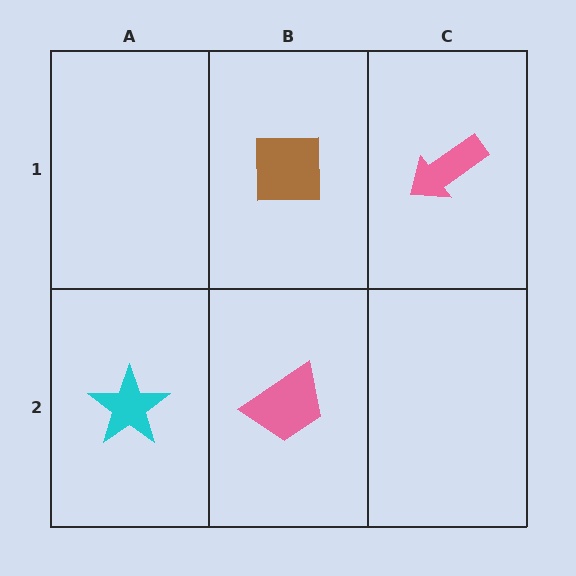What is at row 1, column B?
A brown square.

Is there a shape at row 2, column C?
No, that cell is empty.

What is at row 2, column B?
A pink trapezoid.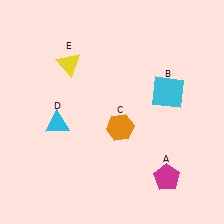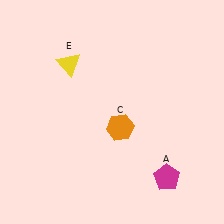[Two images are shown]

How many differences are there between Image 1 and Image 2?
There are 2 differences between the two images.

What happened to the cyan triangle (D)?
The cyan triangle (D) was removed in Image 2. It was in the bottom-left area of Image 1.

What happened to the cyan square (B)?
The cyan square (B) was removed in Image 2. It was in the top-right area of Image 1.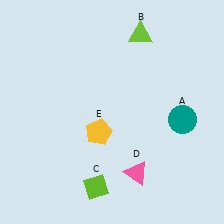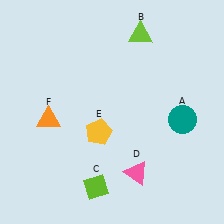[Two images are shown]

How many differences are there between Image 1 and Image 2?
There is 1 difference between the two images.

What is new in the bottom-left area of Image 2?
An orange triangle (F) was added in the bottom-left area of Image 2.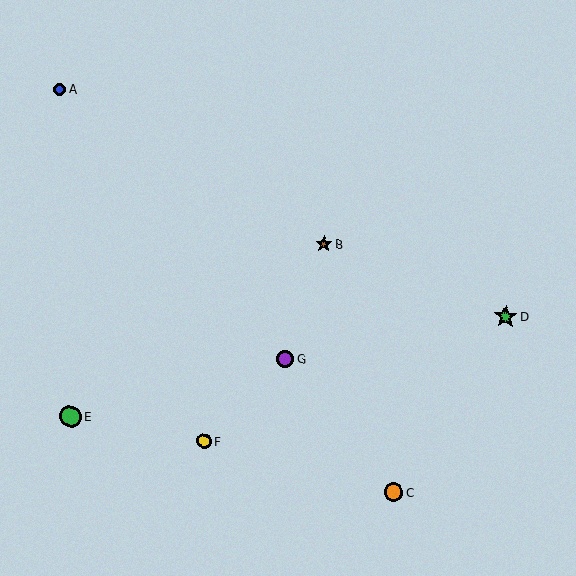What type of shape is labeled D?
Shape D is a green star.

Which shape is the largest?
The green star (labeled D) is the largest.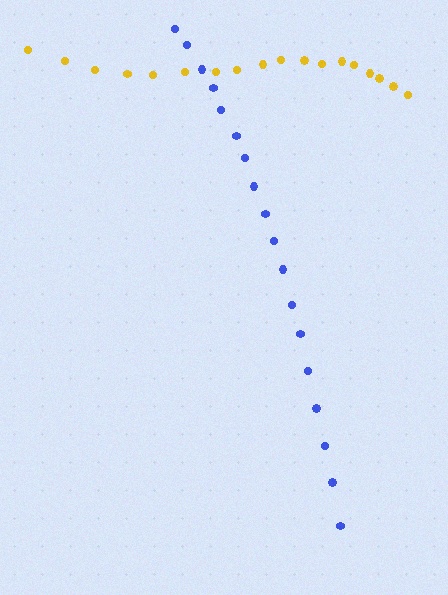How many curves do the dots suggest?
There are 2 distinct paths.